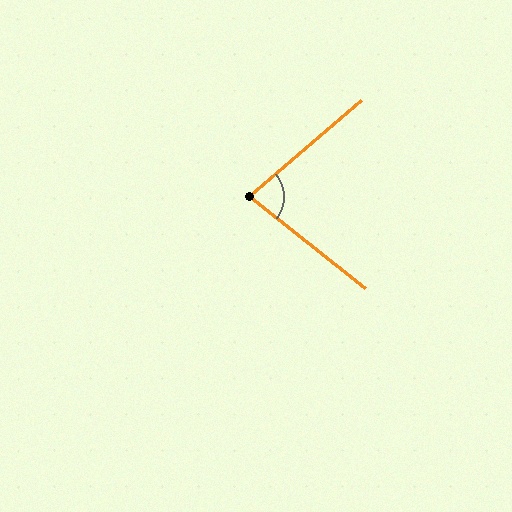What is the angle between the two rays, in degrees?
Approximately 79 degrees.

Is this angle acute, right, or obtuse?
It is acute.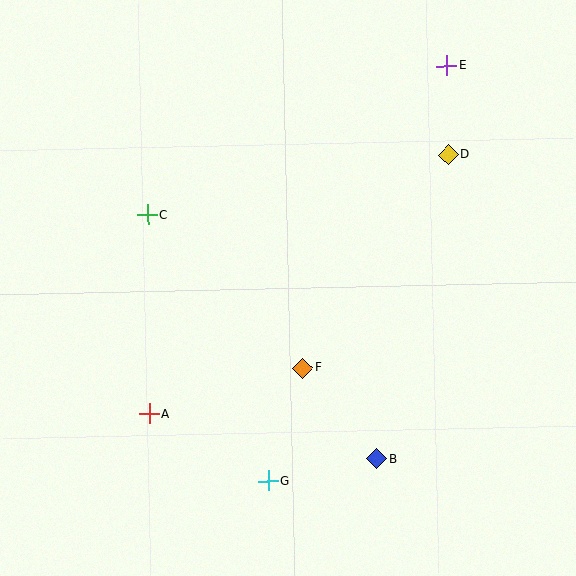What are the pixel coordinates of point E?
Point E is at (447, 66).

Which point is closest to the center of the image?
Point F at (302, 368) is closest to the center.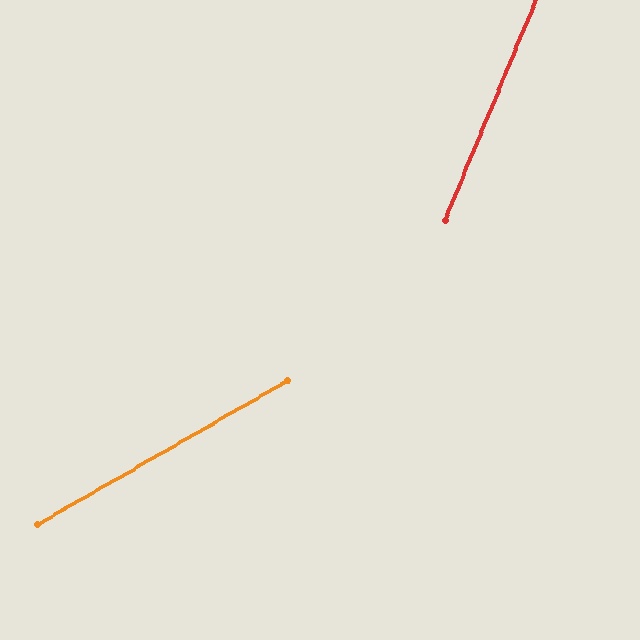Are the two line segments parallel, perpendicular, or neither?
Neither parallel nor perpendicular — they differ by about 38°.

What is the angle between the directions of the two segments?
Approximately 38 degrees.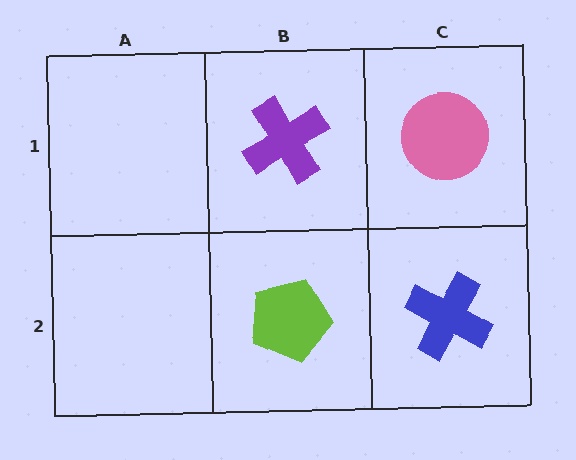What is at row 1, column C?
A pink circle.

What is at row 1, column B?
A purple cross.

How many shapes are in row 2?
2 shapes.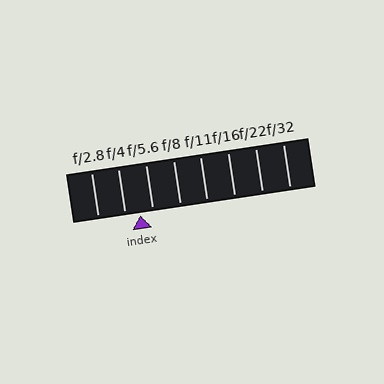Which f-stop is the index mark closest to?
The index mark is closest to f/5.6.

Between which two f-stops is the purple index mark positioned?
The index mark is between f/4 and f/5.6.